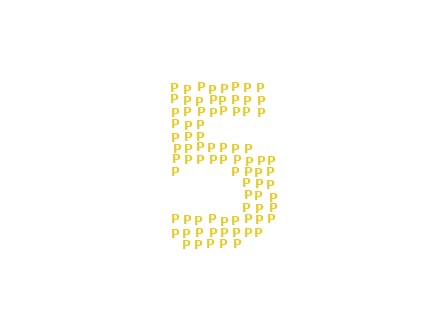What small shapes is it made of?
It is made of small letter P's.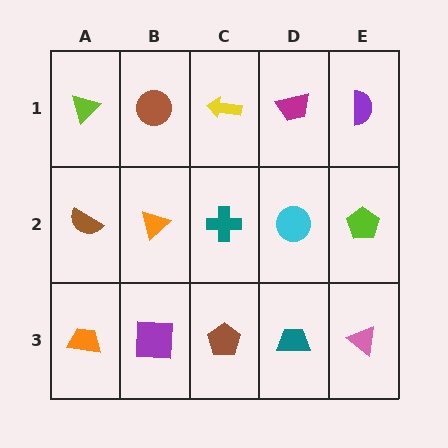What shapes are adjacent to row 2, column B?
A brown circle (row 1, column B), a purple square (row 3, column B), a brown semicircle (row 2, column A), a teal cross (row 2, column C).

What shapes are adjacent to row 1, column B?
An orange triangle (row 2, column B), a lime triangle (row 1, column A), a yellow arrow (row 1, column C).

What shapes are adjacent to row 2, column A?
A lime triangle (row 1, column A), an orange trapezoid (row 3, column A), an orange triangle (row 2, column B).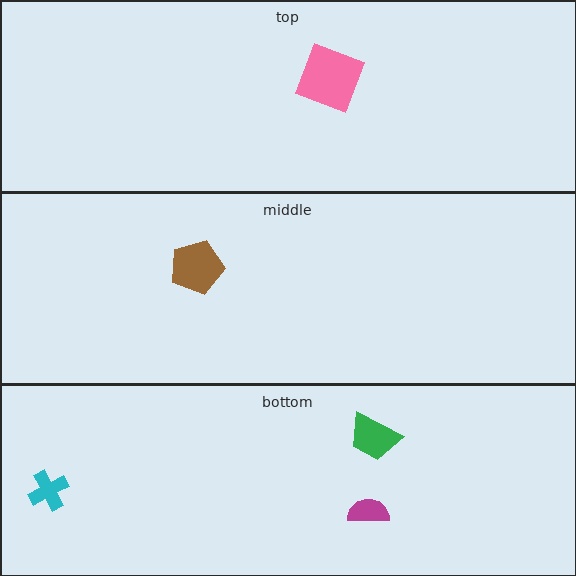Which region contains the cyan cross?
The bottom region.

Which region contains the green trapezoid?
The bottom region.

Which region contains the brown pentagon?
The middle region.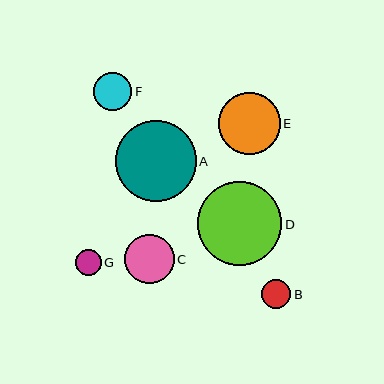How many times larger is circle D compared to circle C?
Circle D is approximately 1.7 times the size of circle C.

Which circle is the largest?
Circle D is the largest with a size of approximately 84 pixels.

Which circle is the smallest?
Circle G is the smallest with a size of approximately 26 pixels.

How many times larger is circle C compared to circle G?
Circle C is approximately 1.9 times the size of circle G.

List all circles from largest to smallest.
From largest to smallest: D, A, E, C, F, B, G.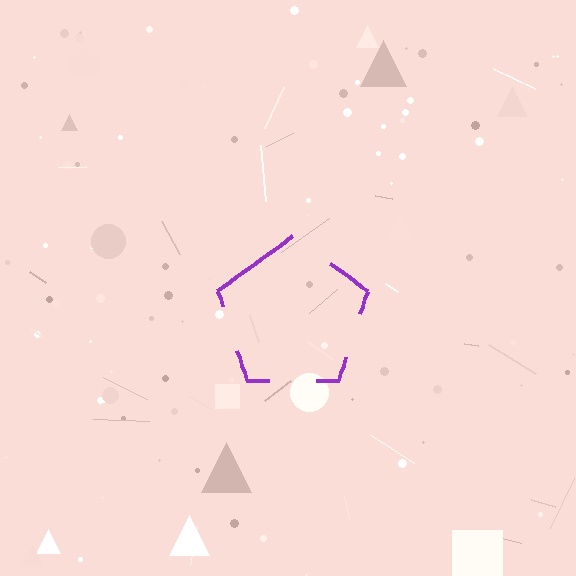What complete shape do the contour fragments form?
The contour fragments form a pentagon.